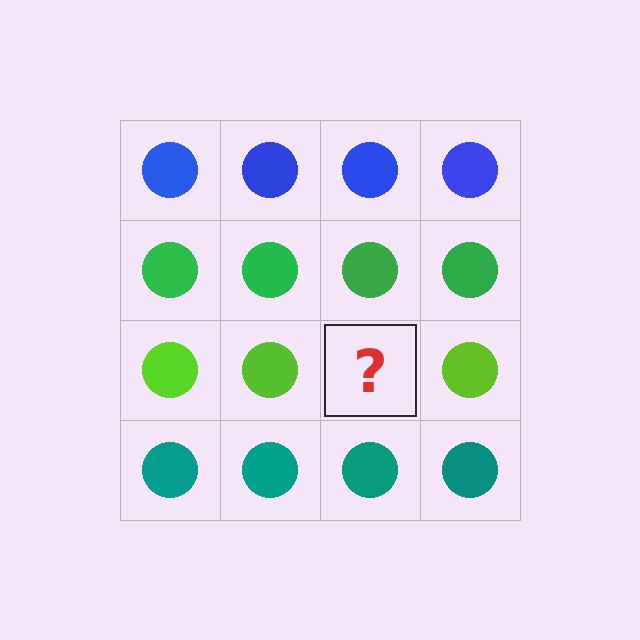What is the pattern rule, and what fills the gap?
The rule is that each row has a consistent color. The gap should be filled with a lime circle.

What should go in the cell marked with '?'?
The missing cell should contain a lime circle.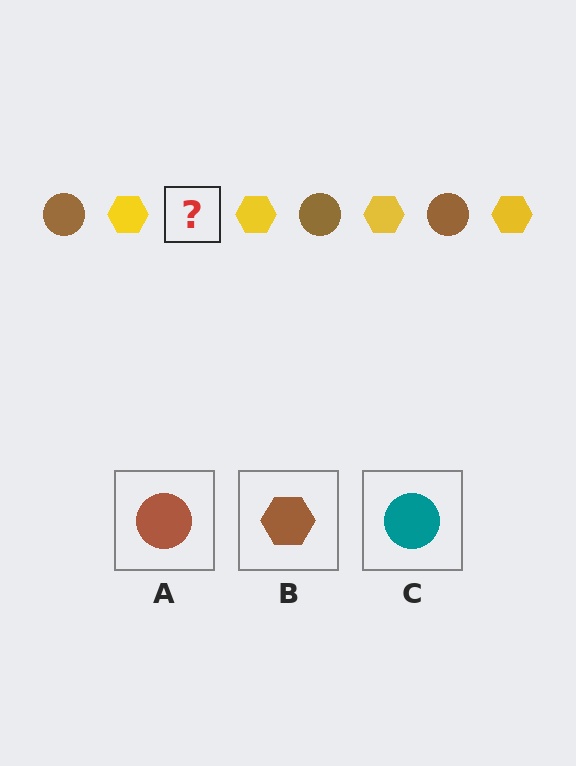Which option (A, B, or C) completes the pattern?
A.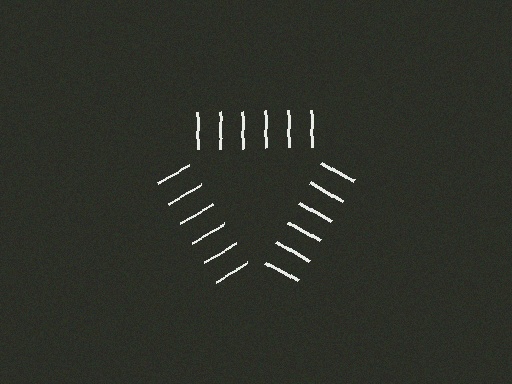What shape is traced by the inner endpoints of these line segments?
An illusory triangle — the line segments terminate on its edges but no continuous stroke is drawn.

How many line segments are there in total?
18 — 6 along each of the 3 edges.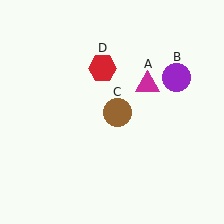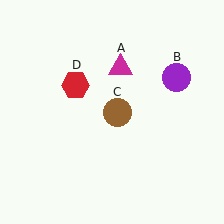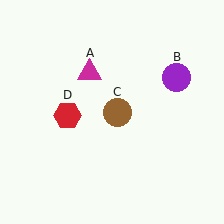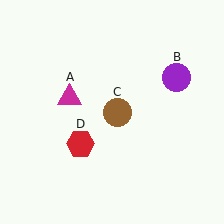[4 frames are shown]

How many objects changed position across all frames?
2 objects changed position: magenta triangle (object A), red hexagon (object D).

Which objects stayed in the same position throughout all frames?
Purple circle (object B) and brown circle (object C) remained stationary.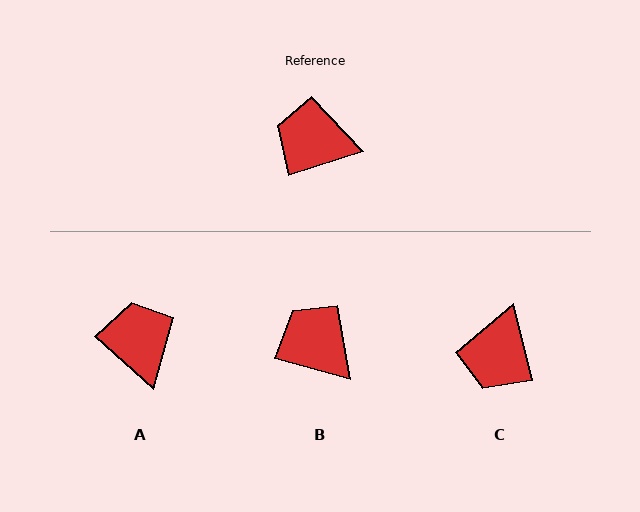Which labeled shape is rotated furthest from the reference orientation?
C, about 86 degrees away.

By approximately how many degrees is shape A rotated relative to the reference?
Approximately 60 degrees clockwise.